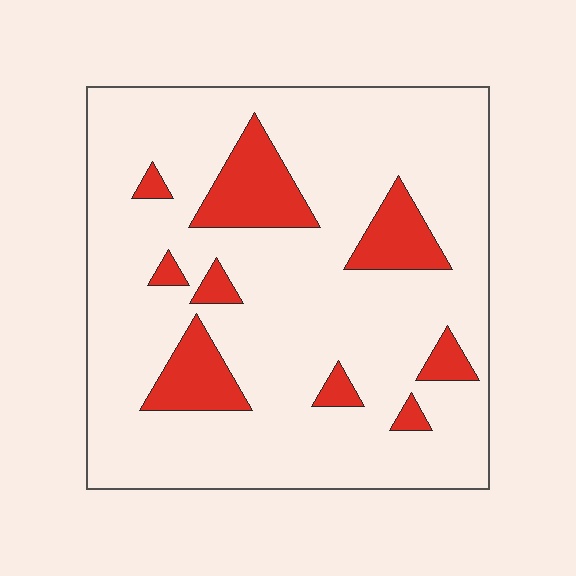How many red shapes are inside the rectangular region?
9.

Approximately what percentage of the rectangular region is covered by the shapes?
Approximately 15%.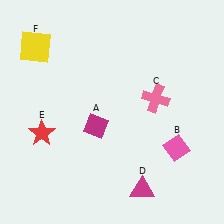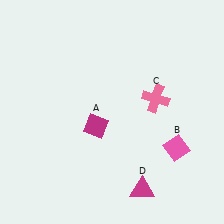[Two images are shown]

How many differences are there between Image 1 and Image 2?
There are 2 differences between the two images.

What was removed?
The yellow square (F), the red star (E) were removed in Image 2.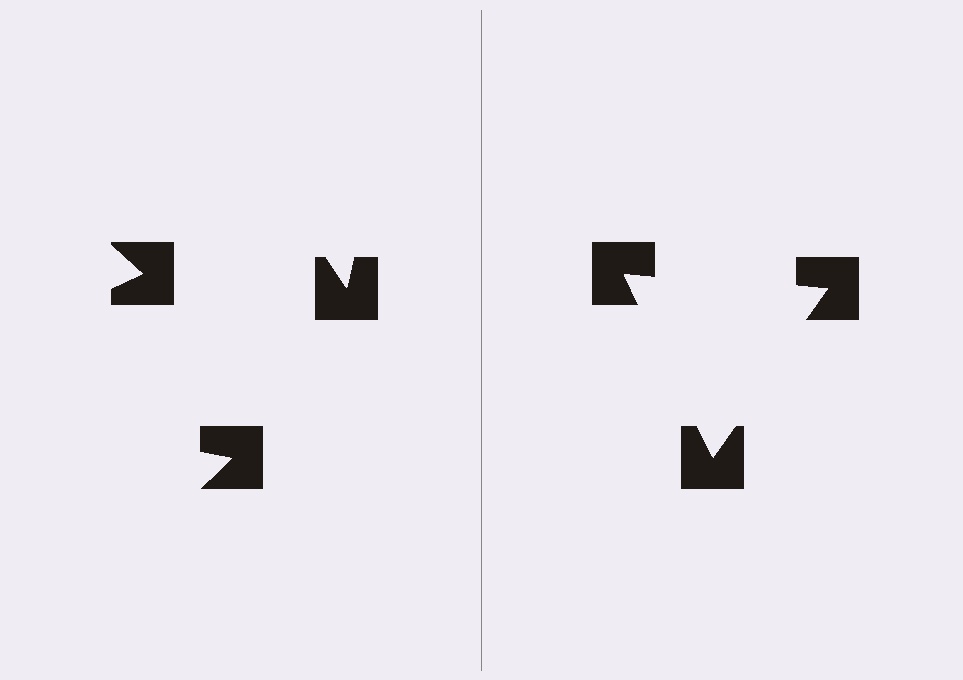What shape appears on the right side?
An illusory triangle.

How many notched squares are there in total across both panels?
6 — 3 on each side.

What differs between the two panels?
The notched squares are positioned identically on both sides; only the wedge orientations differ. On the right they align to a triangle; on the left they are misaligned.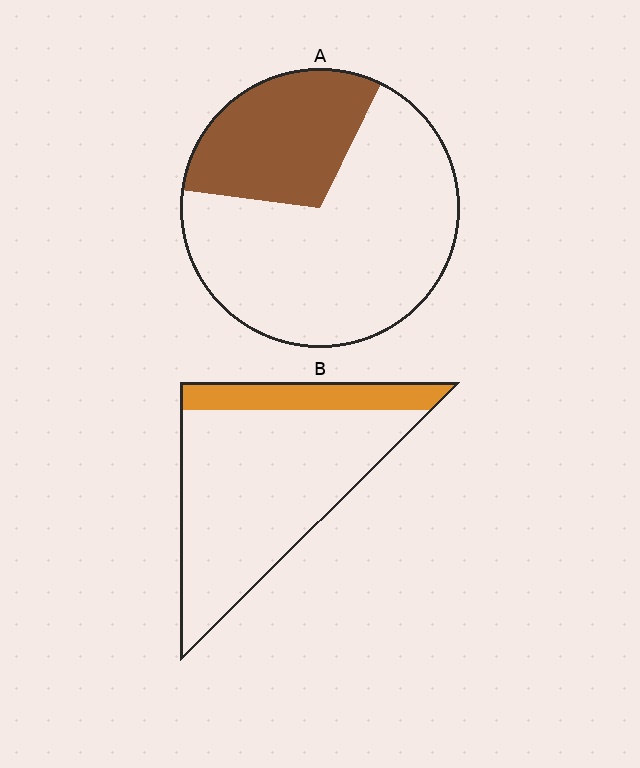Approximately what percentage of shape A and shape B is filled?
A is approximately 30% and B is approximately 20%.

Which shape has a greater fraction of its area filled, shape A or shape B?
Shape A.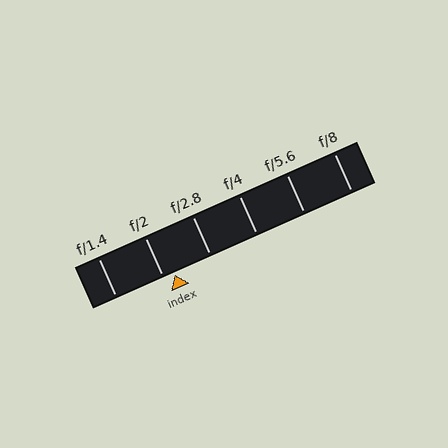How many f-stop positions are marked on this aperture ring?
There are 6 f-stop positions marked.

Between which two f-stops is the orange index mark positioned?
The index mark is between f/2 and f/2.8.